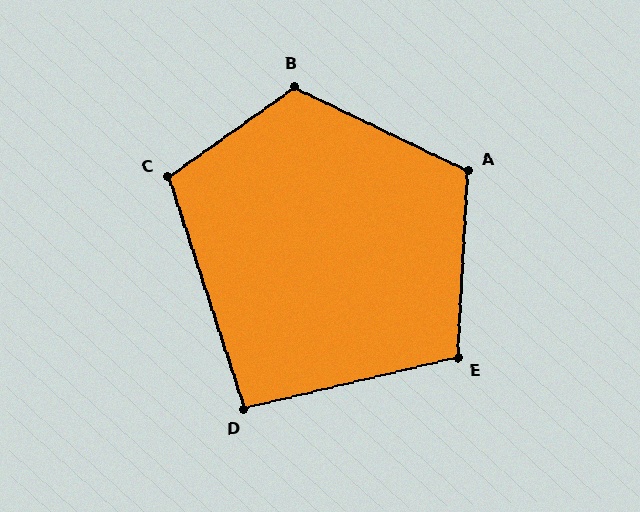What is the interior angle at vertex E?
Approximately 107 degrees (obtuse).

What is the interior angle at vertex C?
Approximately 108 degrees (obtuse).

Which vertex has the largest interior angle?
B, at approximately 119 degrees.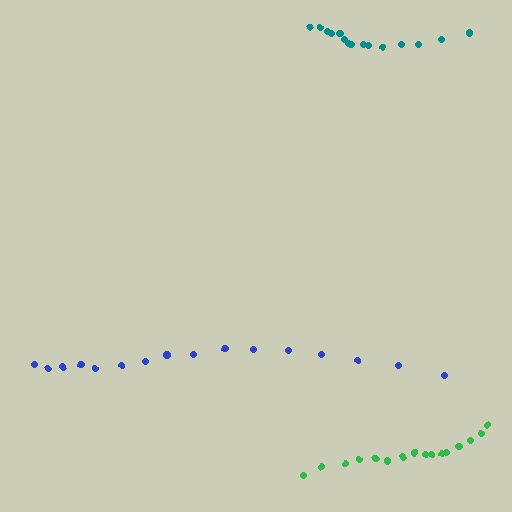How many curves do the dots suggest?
There are 3 distinct paths.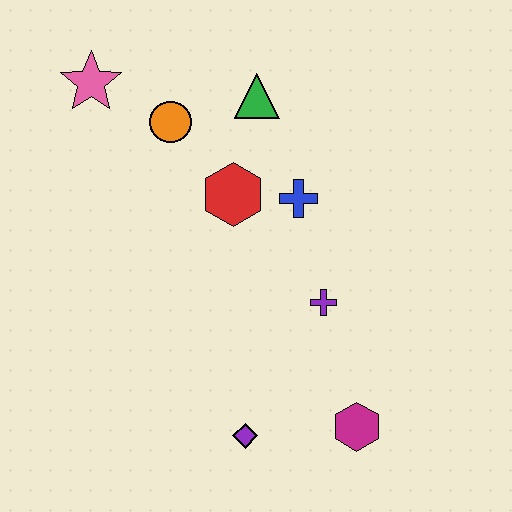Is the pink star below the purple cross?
No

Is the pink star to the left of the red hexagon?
Yes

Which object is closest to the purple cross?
The blue cross is closest to the purple cross.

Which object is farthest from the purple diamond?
The pink star is farthest from the purple diamond.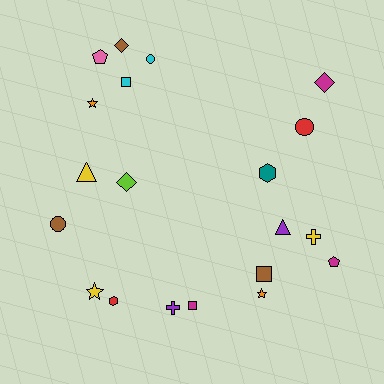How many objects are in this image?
There are 20 objects.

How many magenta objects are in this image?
There are 3 magenta objects.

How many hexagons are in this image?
There are 2 hexagons.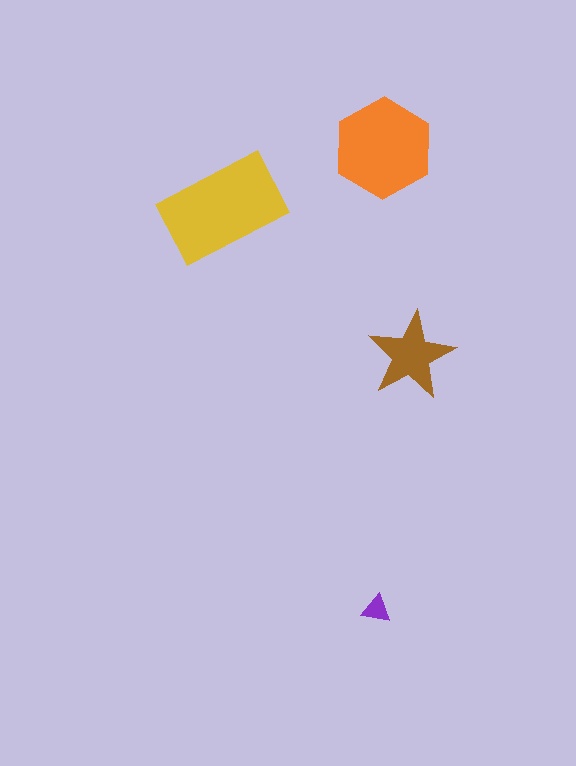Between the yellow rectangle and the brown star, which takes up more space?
The yellow rectangle.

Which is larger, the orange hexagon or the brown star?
The orange hexagon.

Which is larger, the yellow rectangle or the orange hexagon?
The yellow rectangle.